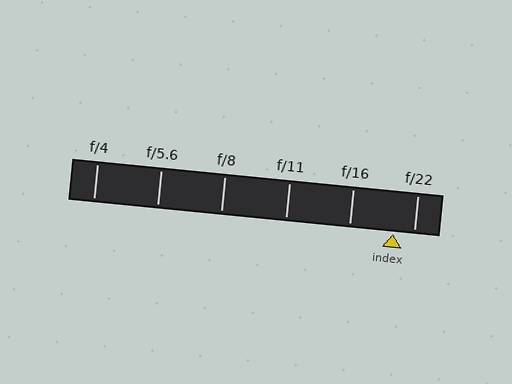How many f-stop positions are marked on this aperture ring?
There are 6 f-stop positions marked.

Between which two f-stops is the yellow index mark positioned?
The index mark is between f/16 and f/22.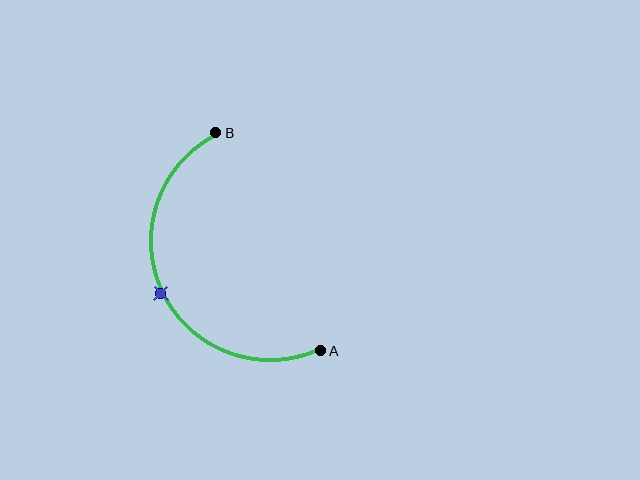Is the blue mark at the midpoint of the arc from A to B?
Yes. The blue mark lies on the arc at equal arc-length from both A and B — it is the arc midpoint.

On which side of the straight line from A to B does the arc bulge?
The arc bulges to the left of the straight line connecting A and B.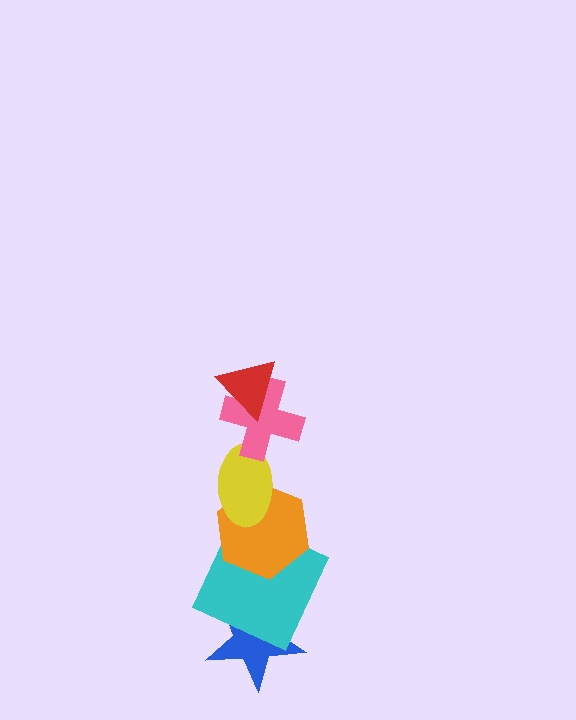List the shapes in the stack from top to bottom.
From top to bottom: the red triangle, the pink cross, the yellow ellipse, the orange hexagon, the cyan square, the blue star.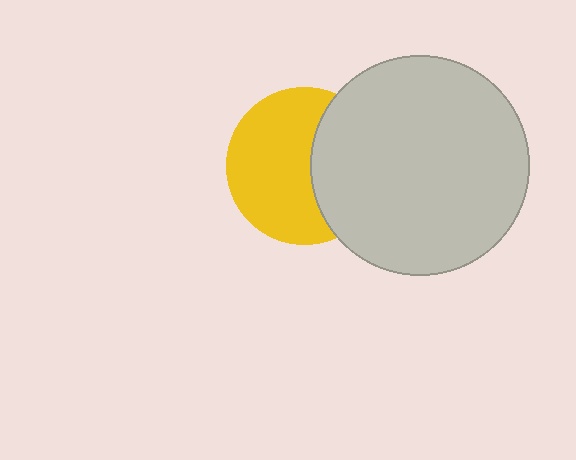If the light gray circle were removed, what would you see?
You would see the complete yellow circle.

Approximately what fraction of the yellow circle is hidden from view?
Roughly 38% of the yellow circle is hidden behind the light gray circle.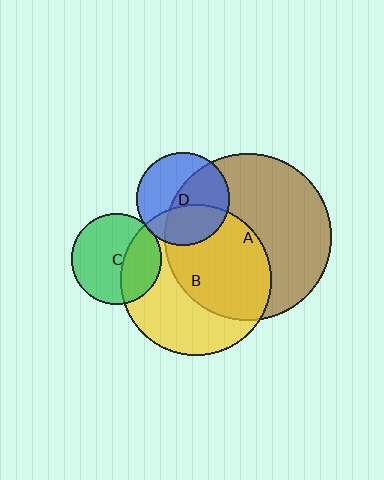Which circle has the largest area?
Circle A (brown).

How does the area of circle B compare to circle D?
Approximately 2.7 times.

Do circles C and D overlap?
Yes.